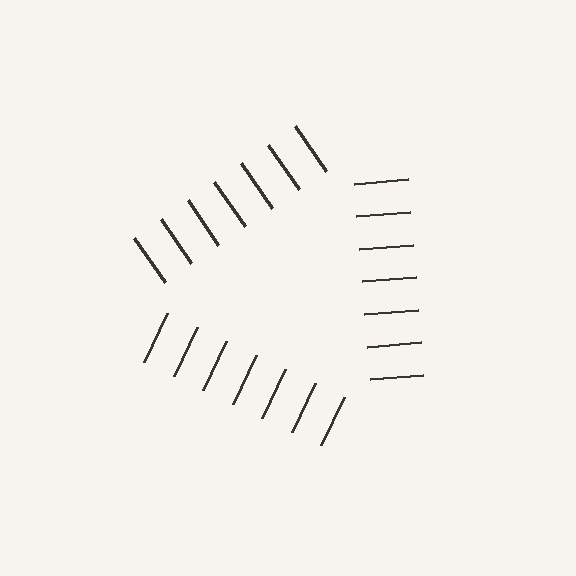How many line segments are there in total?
21 — 7 along each of the 3 edges.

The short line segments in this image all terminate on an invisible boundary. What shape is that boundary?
An illusory triangle — the line segments terminate on its edges but no continuous stroke is drawn.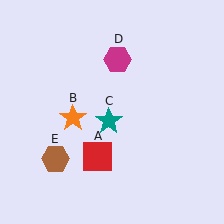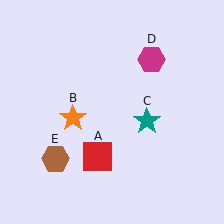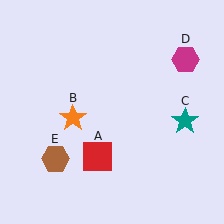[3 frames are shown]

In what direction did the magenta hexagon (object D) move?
The magenta hexagon (object D) moved right.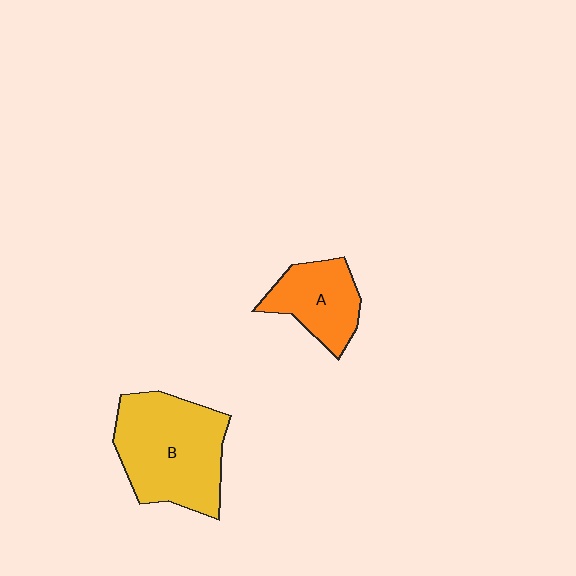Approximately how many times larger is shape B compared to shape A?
Approximately 1.8 times.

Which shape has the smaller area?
Shape A (orange).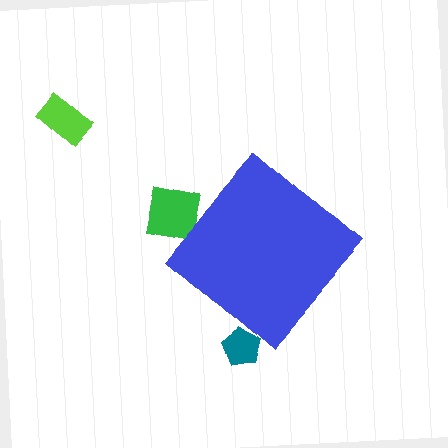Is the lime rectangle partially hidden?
No, the lime rectangle is fully visible.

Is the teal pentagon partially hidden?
Yes, the teal pentagon is partially hidden behind the blue diamond.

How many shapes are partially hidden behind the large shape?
2 shapes are partially hidden.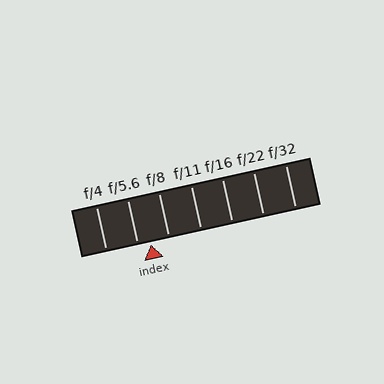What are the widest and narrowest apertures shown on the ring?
The widest aperture shown is f/4 and the narrowest is f/32.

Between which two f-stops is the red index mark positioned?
The index mark is between f/5.6 and f/8.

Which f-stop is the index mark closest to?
The index mark is closest to f/5.6.